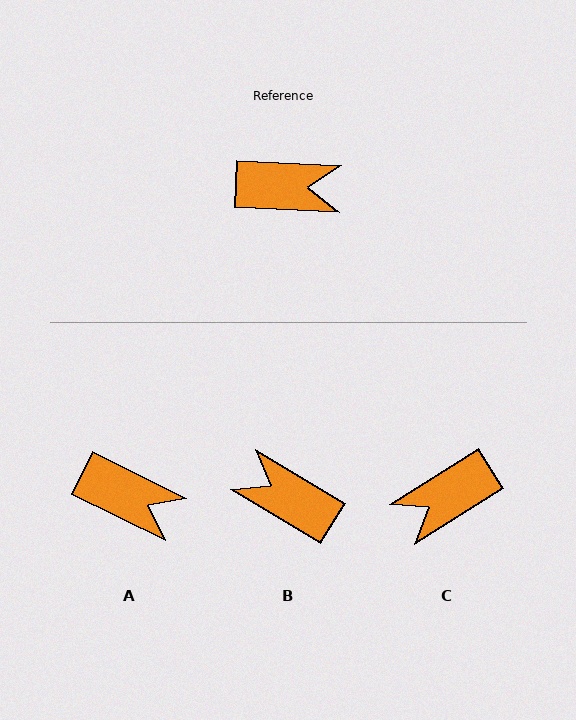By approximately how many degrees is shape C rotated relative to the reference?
Approximately 145 degrees clockwise.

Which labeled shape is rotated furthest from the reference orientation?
B, about 152 degrees away.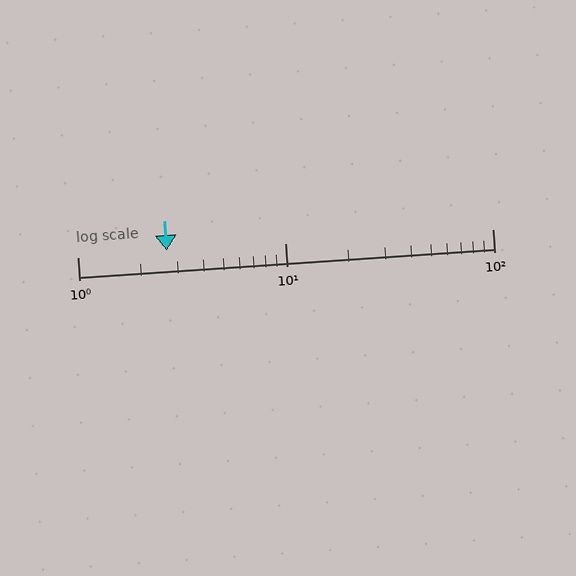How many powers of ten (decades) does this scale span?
The scale spans 2 decades, from 1 to 100.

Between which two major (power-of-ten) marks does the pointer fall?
The pointer is between 1 and 10.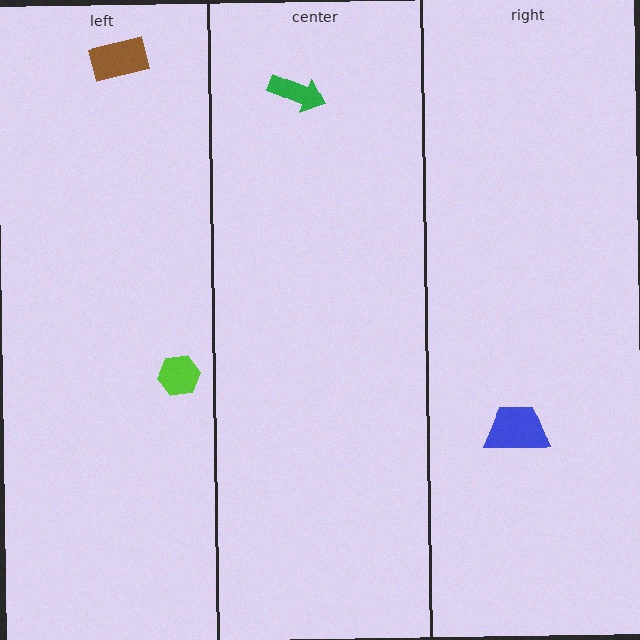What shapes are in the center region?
The green arrow.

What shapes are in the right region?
The blue trapezoid.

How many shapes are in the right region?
1.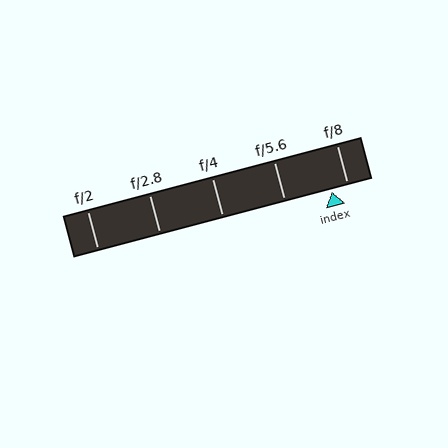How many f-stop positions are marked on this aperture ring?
There are 5 f-stop positions marked.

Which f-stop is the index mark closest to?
The index mark is closest to f/8.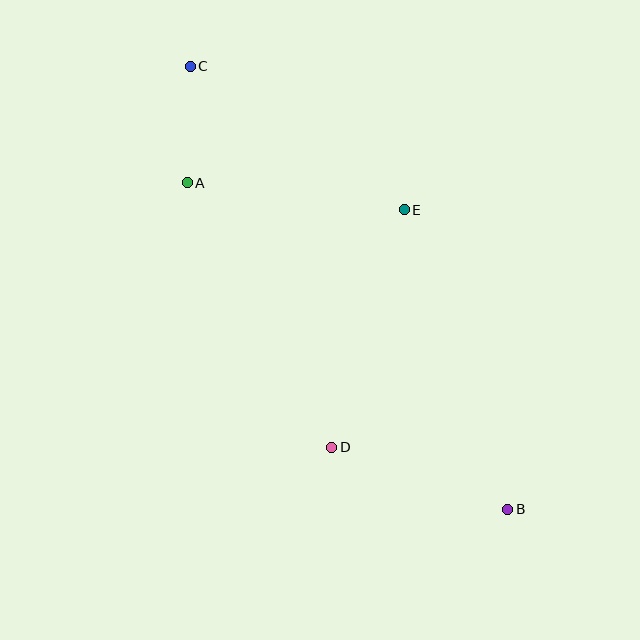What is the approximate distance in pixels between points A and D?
The distance between A and D is approximately 301 pixels.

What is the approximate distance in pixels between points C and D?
The distance between C and D is approximately 406 pixels.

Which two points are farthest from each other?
Points B and C are farthest from each other.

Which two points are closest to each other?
Points A and C are closest to each other.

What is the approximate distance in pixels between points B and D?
The distance between B and D is approximately 187 pixels.